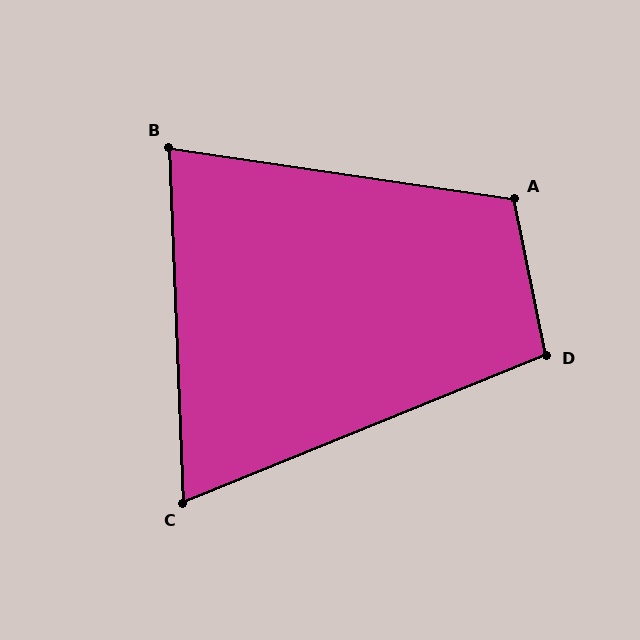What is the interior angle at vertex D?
Approximately 101 degrees (obtuse).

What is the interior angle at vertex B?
Approximately 79 degrees (acute).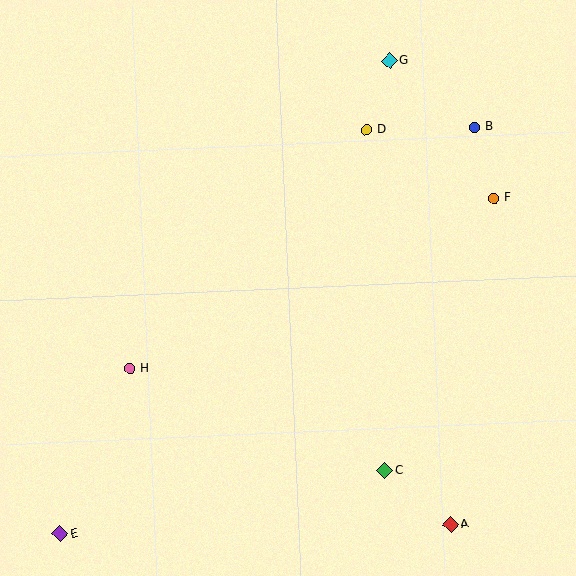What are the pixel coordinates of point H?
Point H is at (130, 369).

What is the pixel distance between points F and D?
The distance between F and D is 144 pixels.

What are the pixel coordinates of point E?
Point E is at (60, 534).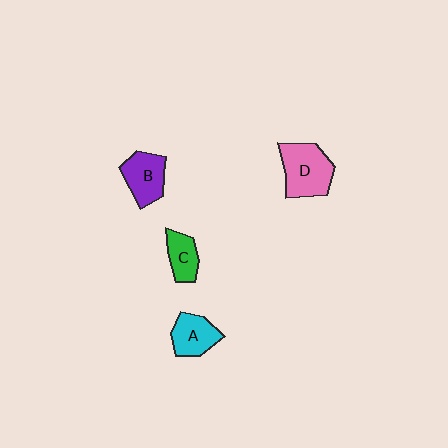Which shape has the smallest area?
Shape C (green).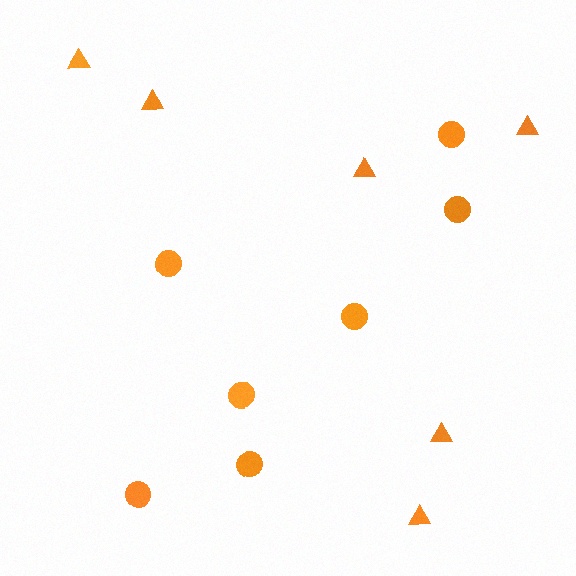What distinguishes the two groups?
There are 2 groups: one group of triangles (6) and one group of circles (7).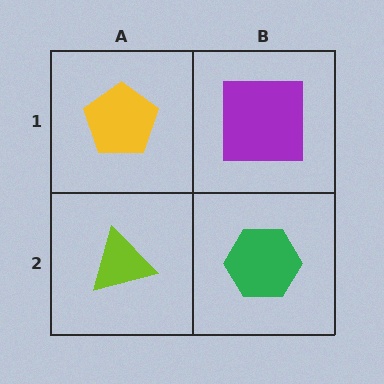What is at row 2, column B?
A green hexagon.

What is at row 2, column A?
A lime triangle.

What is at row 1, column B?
A purple square.